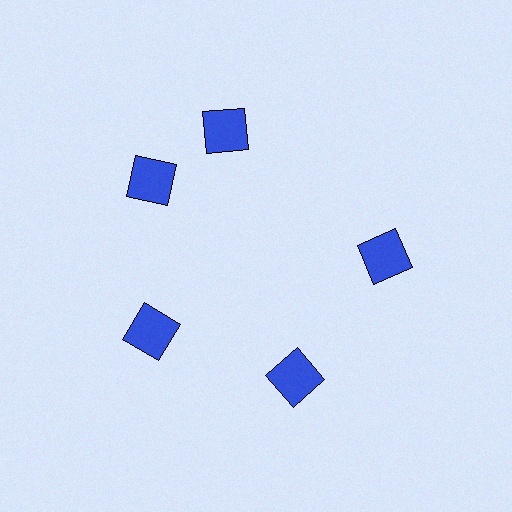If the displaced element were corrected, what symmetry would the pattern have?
It would have 5-fold rotational symmetry — the pattern would map onto itself every 72 degrees.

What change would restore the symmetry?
The symmetry would be restored by rotating it back into even spacing with its neighbors so that all 5 squares sit at equal angles and equal distance from the center.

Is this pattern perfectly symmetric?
No. The 5 blue squares are arranged in a ring, but one element near the 1 o'clock position is rotated out of alignment along the ring, breaking the 5-fold rotational symmetry.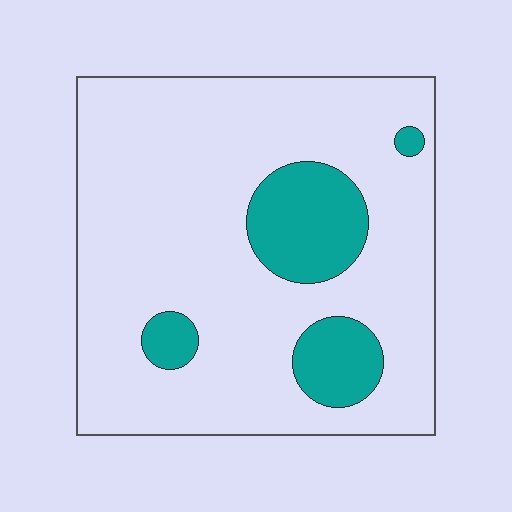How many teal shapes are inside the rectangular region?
4.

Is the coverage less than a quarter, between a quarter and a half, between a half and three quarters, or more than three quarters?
Less than a quarter.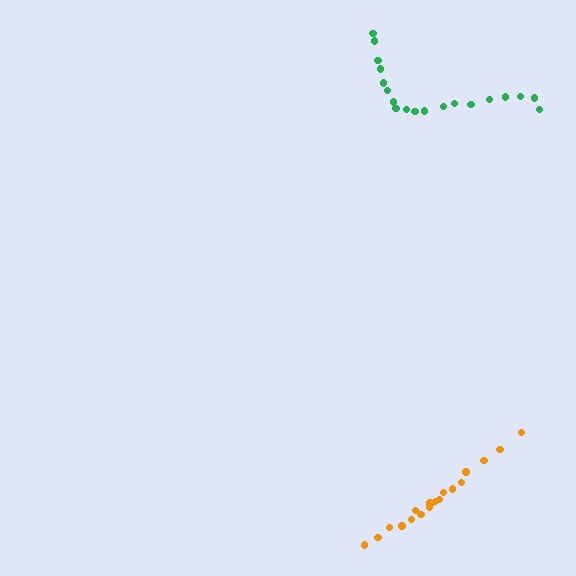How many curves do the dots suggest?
There are 2 distinct paths.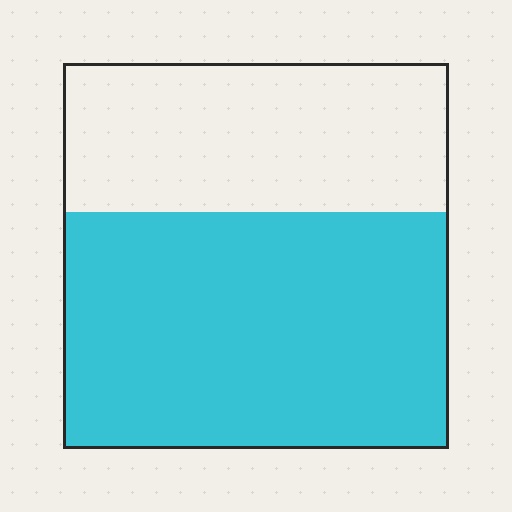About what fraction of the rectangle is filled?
About five eighths (5/8).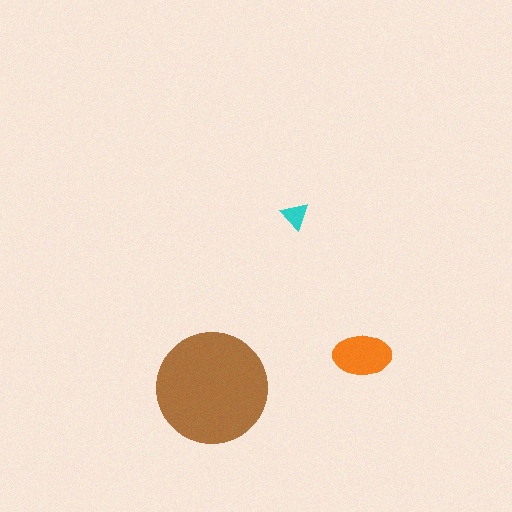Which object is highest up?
The cyan triangle is topmost.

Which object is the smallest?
The cyan triangle.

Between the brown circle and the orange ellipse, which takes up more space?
The brown circle.